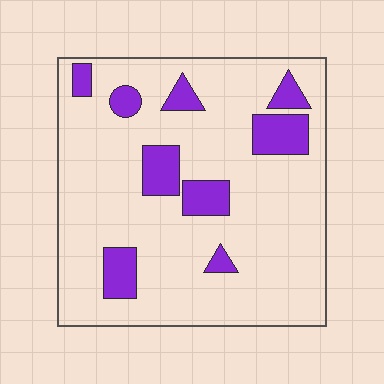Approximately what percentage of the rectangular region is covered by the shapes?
Approximately 15%.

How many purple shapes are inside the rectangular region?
9.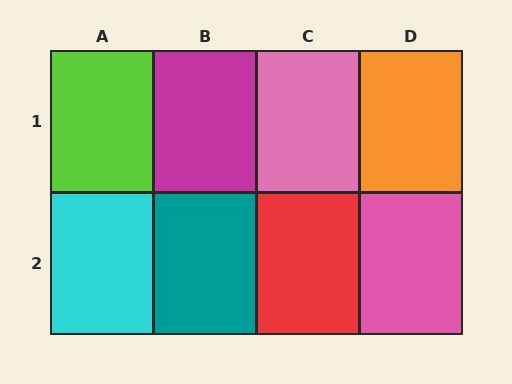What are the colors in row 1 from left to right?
Lime, magenta, pink, orange.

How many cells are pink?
2 cells are pink.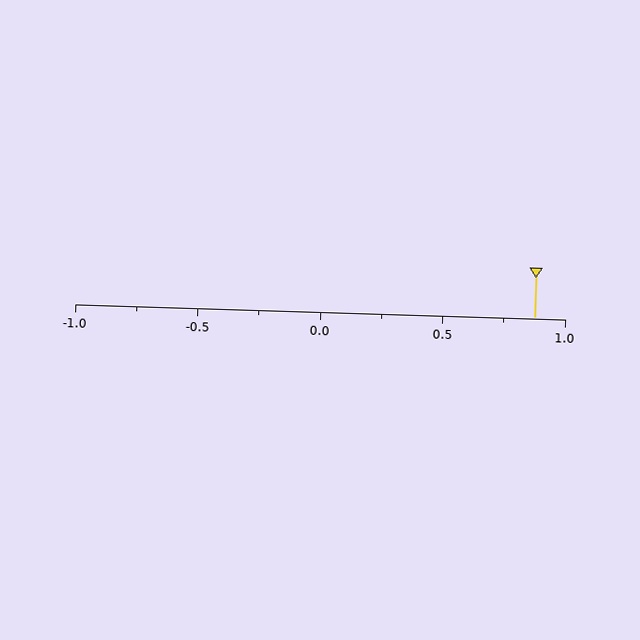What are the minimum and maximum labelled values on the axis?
The axis runs from -1.0 to 1.0.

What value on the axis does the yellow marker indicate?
The marker indicates approximately 0.88.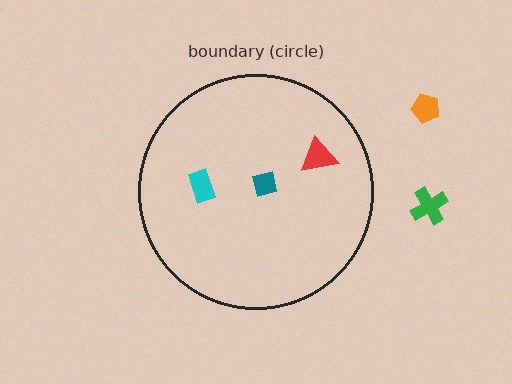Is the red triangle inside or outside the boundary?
Inside.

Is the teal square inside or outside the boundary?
Inside.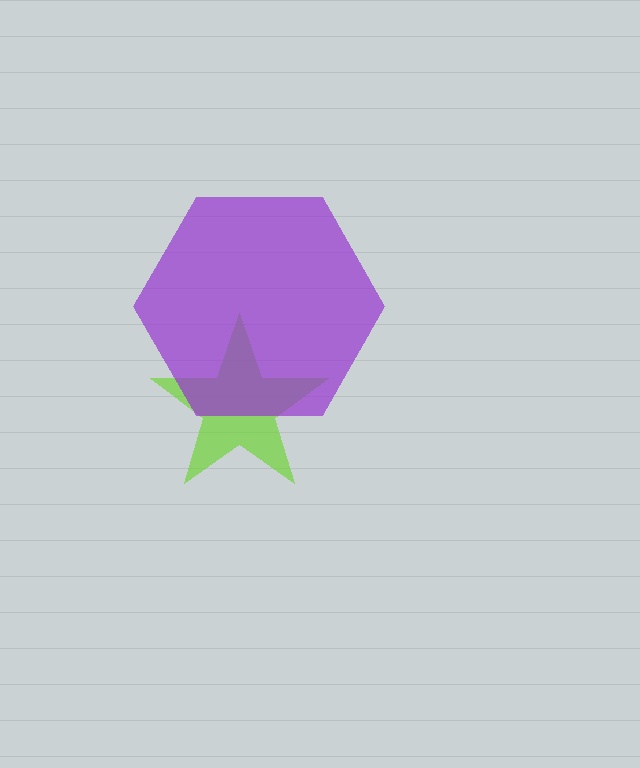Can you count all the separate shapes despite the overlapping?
Yes, there are 2 separate shapes.